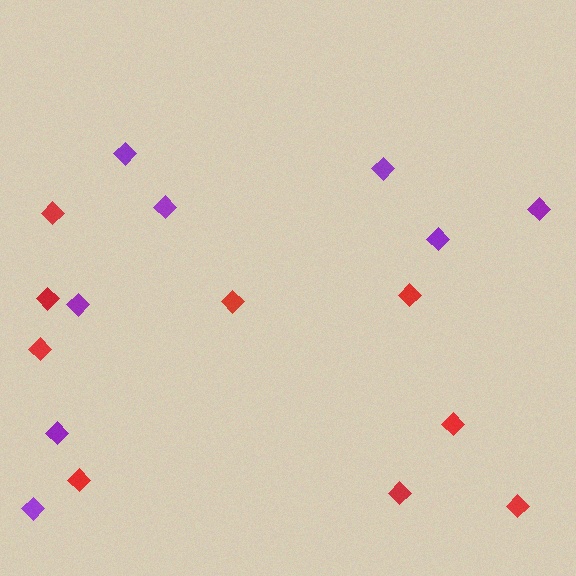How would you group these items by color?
There are 2 groups: one group of red diamonds (9) and one group of purple diamonds (8).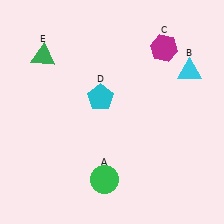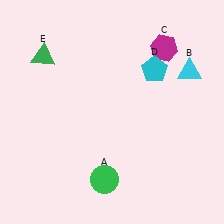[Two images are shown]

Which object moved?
The cyan pentagon (D) moved right.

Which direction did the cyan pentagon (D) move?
The cyan pentagon (D) moved right.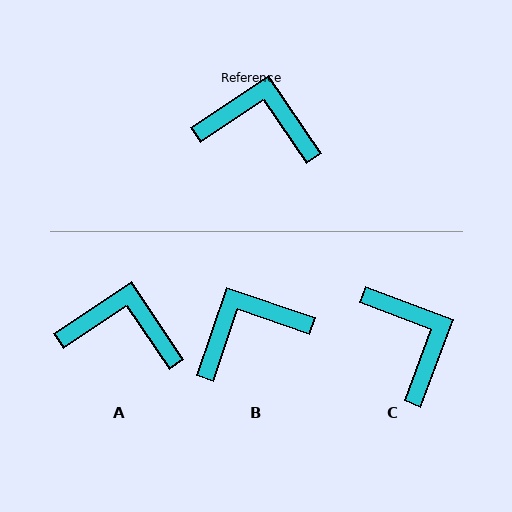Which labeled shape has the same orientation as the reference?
A.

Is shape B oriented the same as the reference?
No, it is off by about 37 degrees.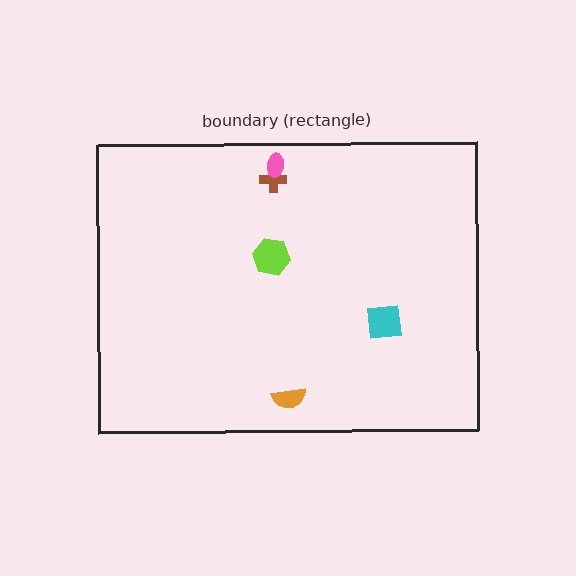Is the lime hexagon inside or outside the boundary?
Inside.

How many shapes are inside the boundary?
5 inside, 0 outside.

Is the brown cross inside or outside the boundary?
Inside.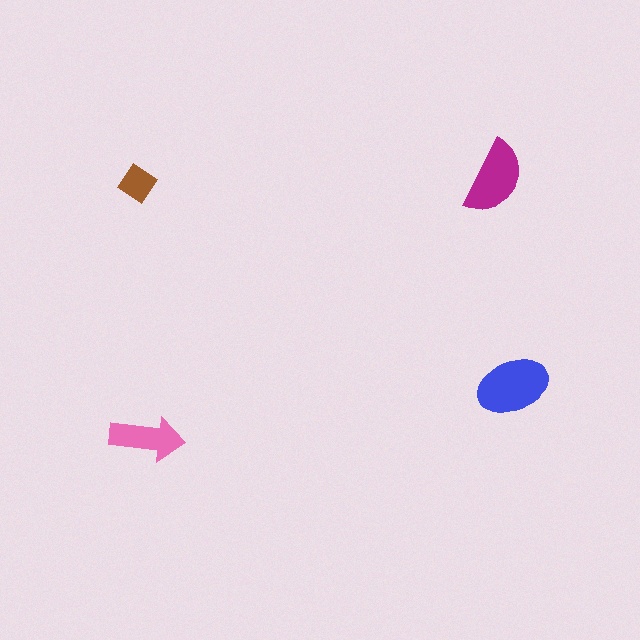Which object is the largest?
The blue ellipse.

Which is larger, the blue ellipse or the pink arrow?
The blue ellipse.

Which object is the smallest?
The brown diamond.